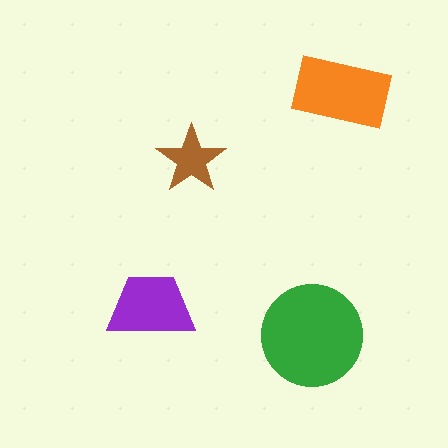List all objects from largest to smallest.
The green circle, the orange rectangle, the purple trapezoid, the brown star.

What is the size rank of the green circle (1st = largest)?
1st.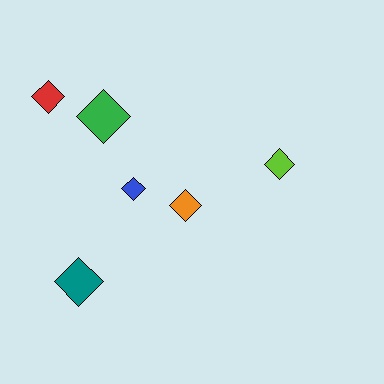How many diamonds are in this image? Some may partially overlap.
There are 6 diamonds.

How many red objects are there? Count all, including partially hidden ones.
There is 1 red object.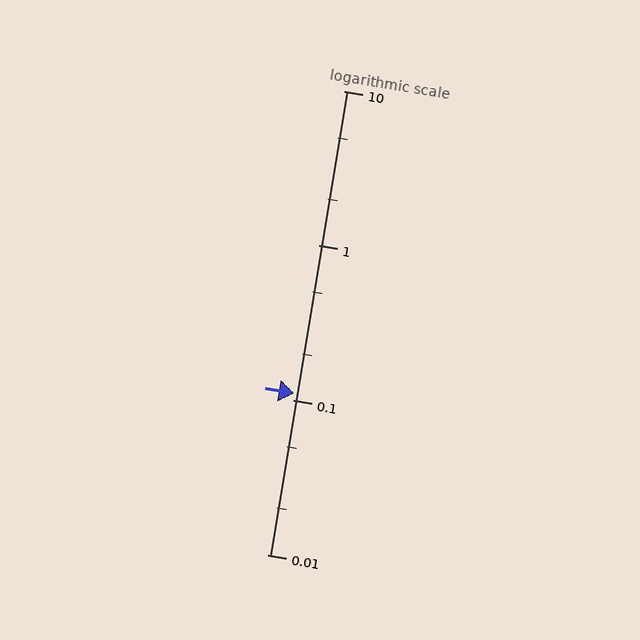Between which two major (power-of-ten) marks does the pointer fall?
The pointer is between 0.1 and 1.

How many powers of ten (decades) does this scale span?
The scale spans 3 decades, from 0.01 to 10.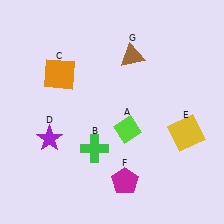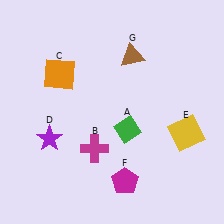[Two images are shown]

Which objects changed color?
A changed from lime to green. B changed from green to magenta.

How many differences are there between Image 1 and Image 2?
There are 2 differences between the two images.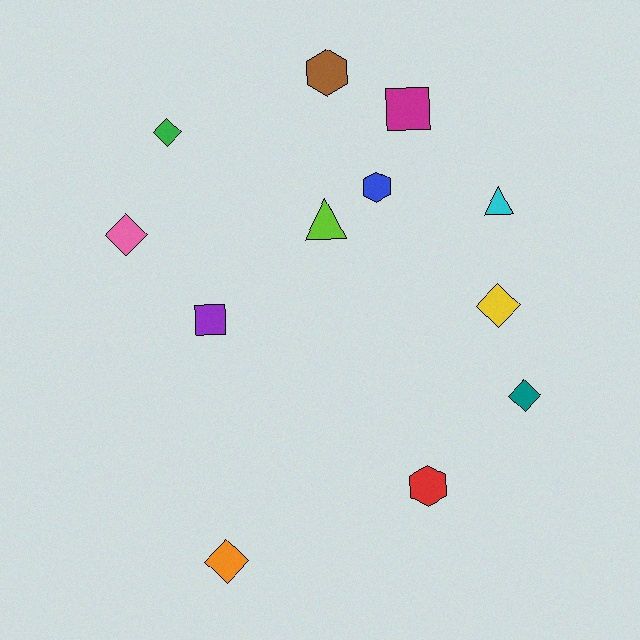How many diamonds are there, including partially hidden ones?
There are 5 diamonds.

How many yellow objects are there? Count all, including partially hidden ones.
There is 1 yellow object.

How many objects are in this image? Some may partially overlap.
There are 12 objects.